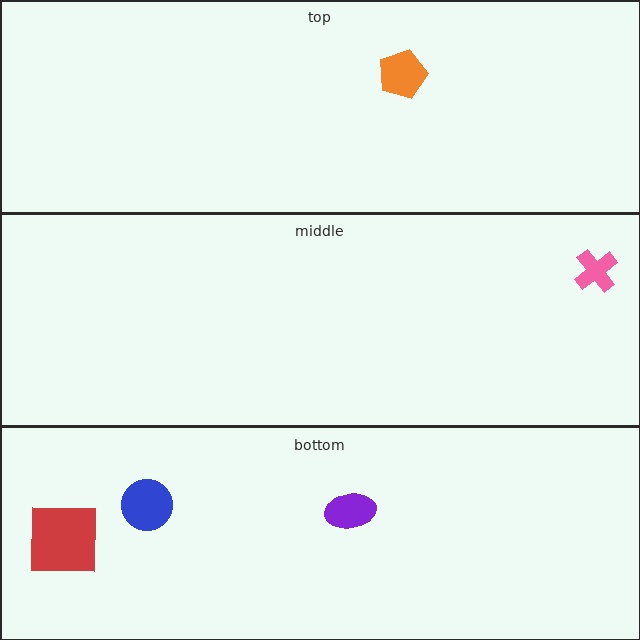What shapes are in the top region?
The orange pentagon.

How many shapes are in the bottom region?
3.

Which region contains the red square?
The bottom region.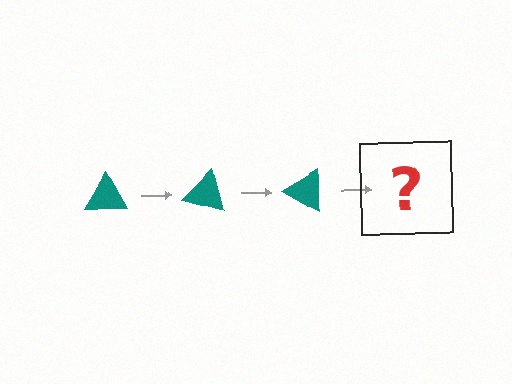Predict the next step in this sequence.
The next step is a teal triangle rotated 45 degrees.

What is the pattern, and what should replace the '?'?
The pattern is that the triangle rotates 15 degrees each step. The '?' should be a teal triangle rotated 45 degrees.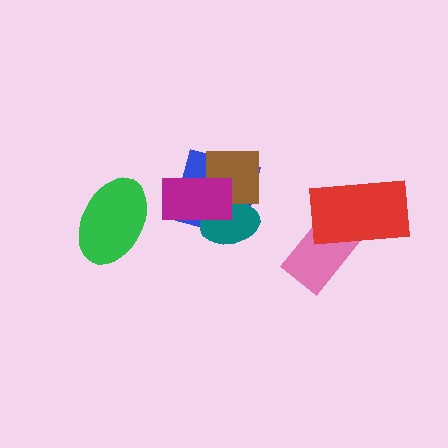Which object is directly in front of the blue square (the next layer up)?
The teal ellipse is directly in front of the blue square.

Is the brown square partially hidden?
Yes, it is partially covered by another shape.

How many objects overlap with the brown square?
3 objects overlap with the brown square.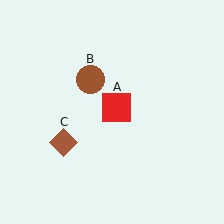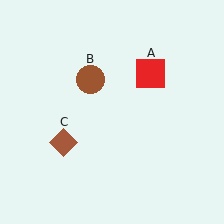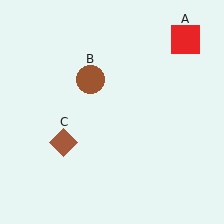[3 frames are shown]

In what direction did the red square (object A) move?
The red square (object A) moved up and to the right.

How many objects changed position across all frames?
1 object changed position: red square (object A).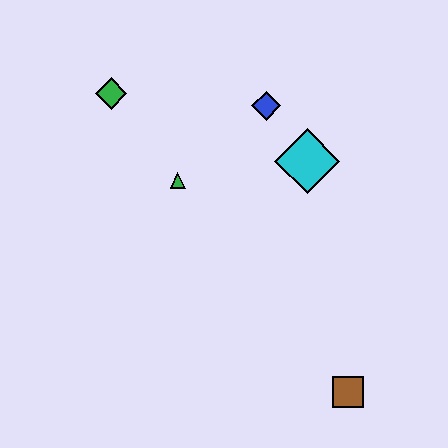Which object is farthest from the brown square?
The green diamond is farthest from the brown square.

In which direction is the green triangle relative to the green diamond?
The green triangle is below the green diamond.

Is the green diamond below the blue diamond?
No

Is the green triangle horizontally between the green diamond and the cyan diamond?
Yes